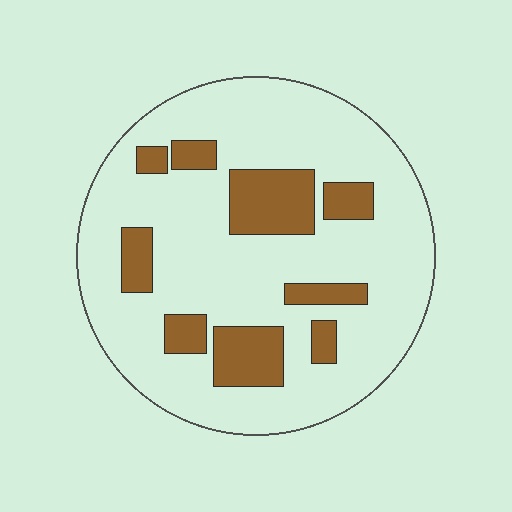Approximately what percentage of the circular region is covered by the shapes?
Approximately 20%.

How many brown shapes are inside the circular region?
9.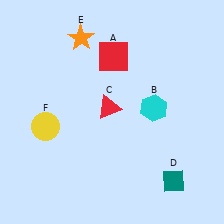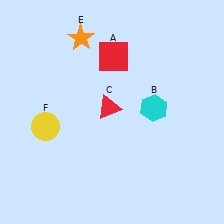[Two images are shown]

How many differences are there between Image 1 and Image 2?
There is 1 difference between the two images.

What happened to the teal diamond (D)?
The teal diamond (D) was removed in Image 2. It was in the bottom-right area of Image 1.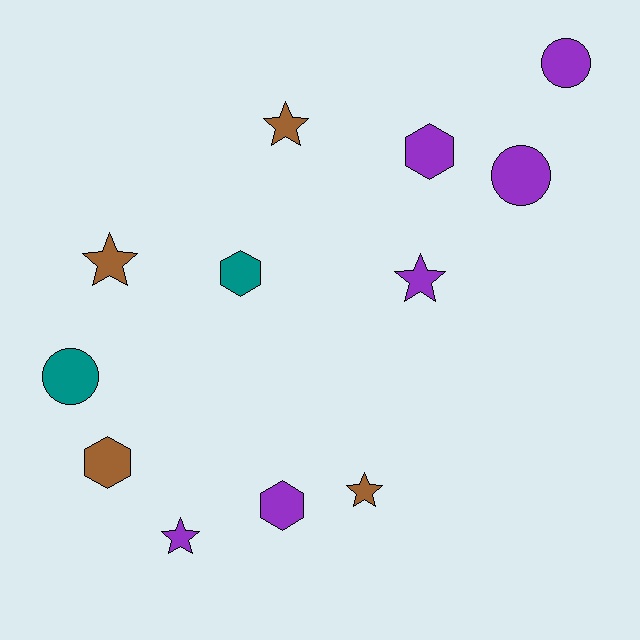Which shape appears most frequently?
Star, with 5 objects.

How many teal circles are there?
There is 1 teal circle.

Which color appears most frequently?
Purple, with 6 objects.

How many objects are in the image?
There are 12 objects.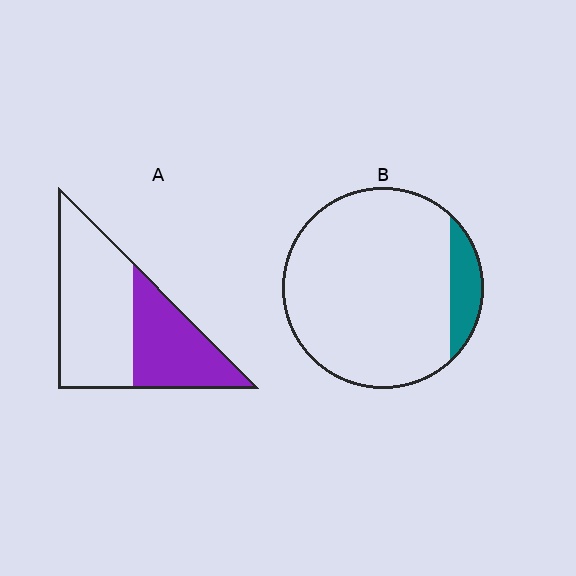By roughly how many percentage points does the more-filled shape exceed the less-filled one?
By roughly 30 percentage points (A over B).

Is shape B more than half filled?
No.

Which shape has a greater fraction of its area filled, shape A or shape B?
Shape A.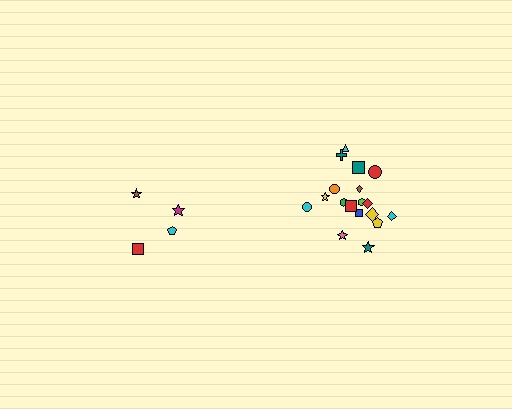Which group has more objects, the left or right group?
The right group.